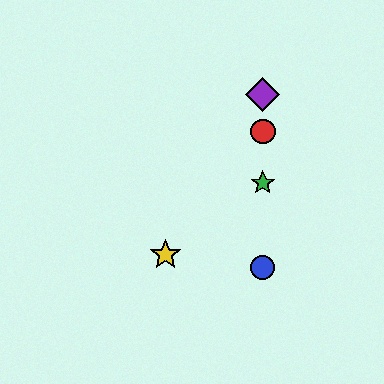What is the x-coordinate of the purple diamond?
The purple diamond is at x≈263.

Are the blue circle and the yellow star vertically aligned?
No, the blue circle is at x≈263 and the yellow star is at x≈166.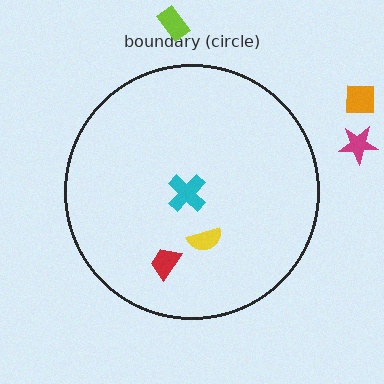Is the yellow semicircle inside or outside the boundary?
Inside.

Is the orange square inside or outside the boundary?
Outside.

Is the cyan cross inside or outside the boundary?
Inside.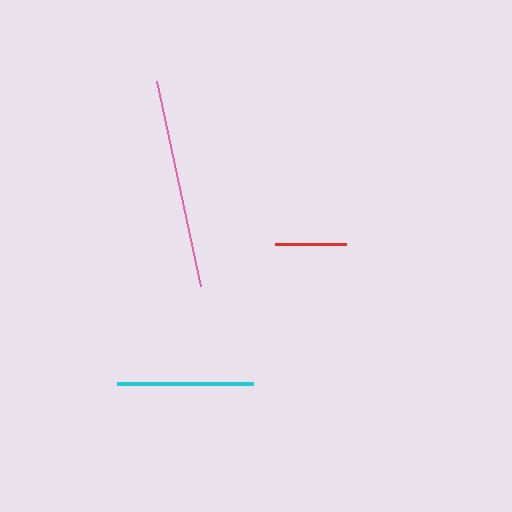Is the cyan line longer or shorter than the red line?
The cyan line is longer than the red line.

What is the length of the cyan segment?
The cyan segment is approximately 135 pixels long.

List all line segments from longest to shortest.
From longest to shortest: pink, cyan, red.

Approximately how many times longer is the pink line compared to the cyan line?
The pink line is approximately 1.5 times the length of the cyan line.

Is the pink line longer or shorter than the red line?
The pink line is longer than the red line.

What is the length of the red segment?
The red segment is approximately 71 pixels long.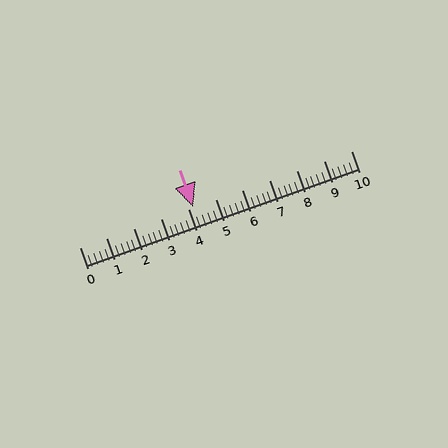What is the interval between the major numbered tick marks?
The major tick marks are spaced 1 units apart.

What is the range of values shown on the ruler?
The ruler shows values from 0 to 10.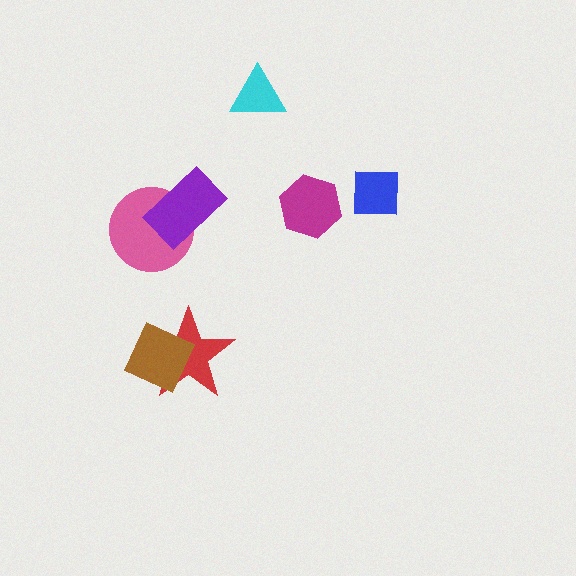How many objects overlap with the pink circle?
1 object overlaps with the pink circle.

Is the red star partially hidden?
Yes, it is partially covered by another shape.